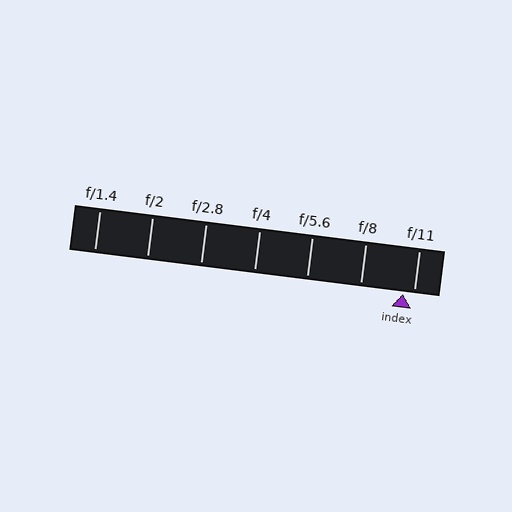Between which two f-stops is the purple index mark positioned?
The index mark is between f/8 and f/11.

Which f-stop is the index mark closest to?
The index mark is closest to f/11.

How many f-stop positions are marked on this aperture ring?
There are 7 f-stop positions marked.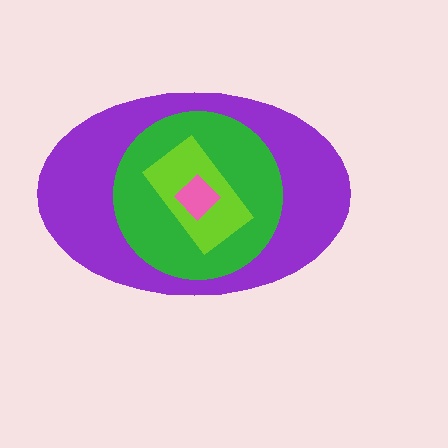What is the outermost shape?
The purple ellipse.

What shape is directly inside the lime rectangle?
The pink diamond.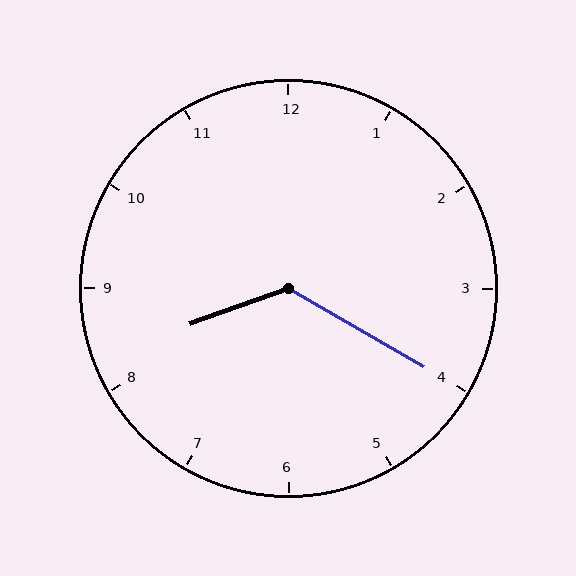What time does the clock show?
8:20.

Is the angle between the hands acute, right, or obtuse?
It is obtuse.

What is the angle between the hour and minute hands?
Approximately 130 degrees.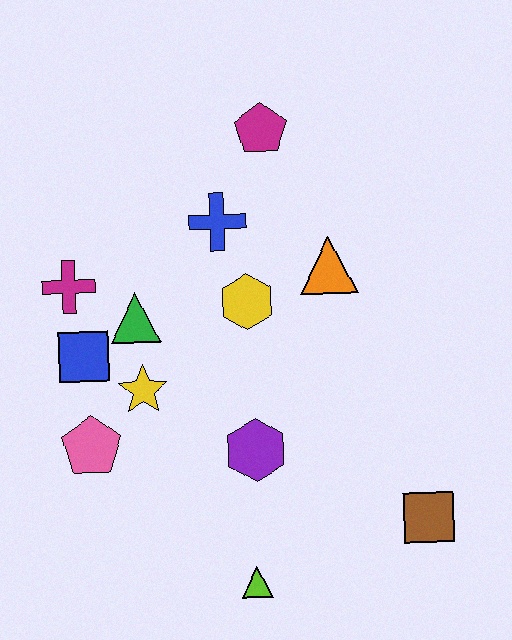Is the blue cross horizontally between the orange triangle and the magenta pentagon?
No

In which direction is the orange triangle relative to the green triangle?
The orange triangle is to the right of the green triangle.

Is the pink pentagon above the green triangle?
No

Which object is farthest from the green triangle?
The brown square is farthest from the green triangle.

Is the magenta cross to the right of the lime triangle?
No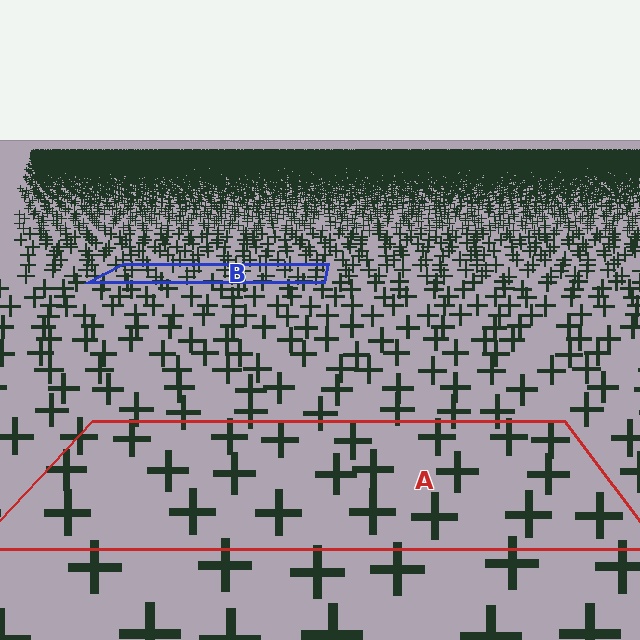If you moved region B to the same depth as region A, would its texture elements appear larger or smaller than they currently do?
They would appear larger. At a closer depth, the same texture elements are projected at a bigger on-screen size.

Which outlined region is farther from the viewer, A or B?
Region B is farther from the viewer — the texture elements inside it appear smaller and more densely packed.